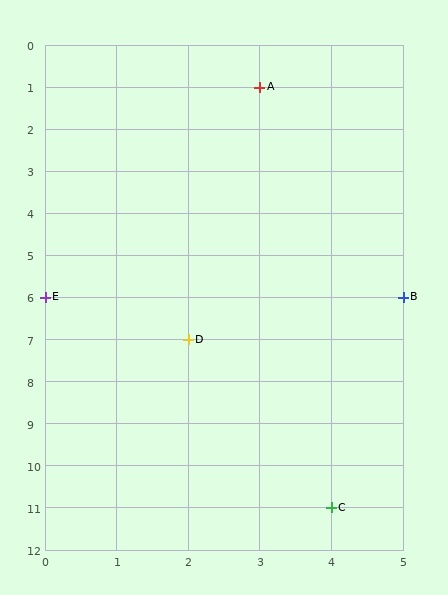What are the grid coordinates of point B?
Point B is at grid coordinates (5, 6).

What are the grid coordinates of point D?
Point D is at grid coordinates (2, 7).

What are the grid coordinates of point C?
Point C is at grid coordinates (4, 11).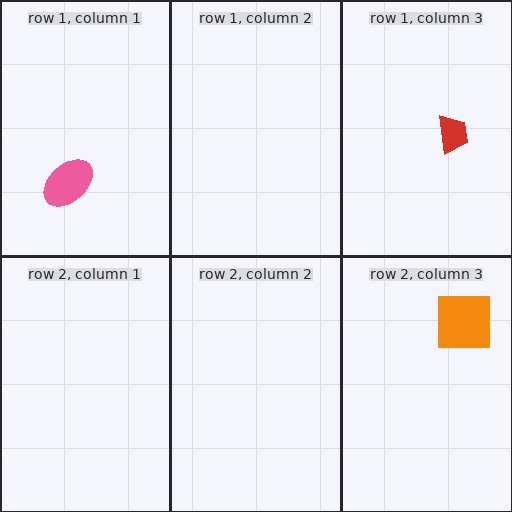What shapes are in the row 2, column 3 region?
The orange square.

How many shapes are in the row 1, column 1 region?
1.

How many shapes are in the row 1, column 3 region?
1.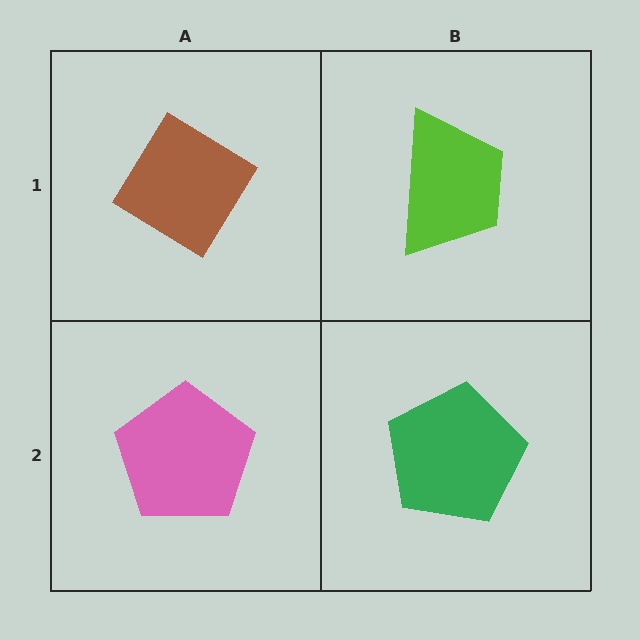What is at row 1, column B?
A lime trapezoid.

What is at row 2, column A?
A pink pentagon.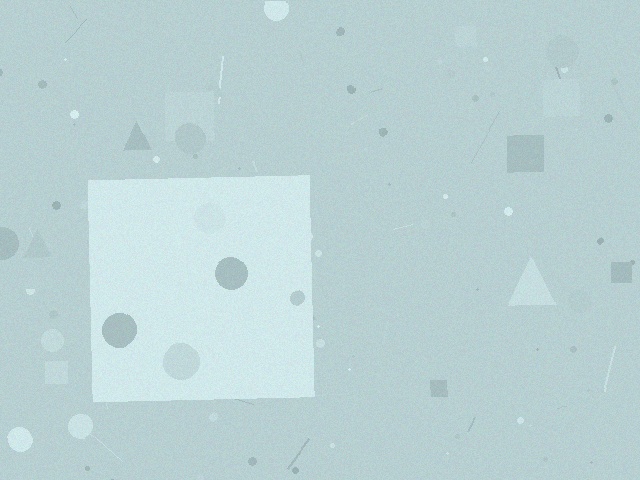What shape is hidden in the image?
A square is hidden in the image.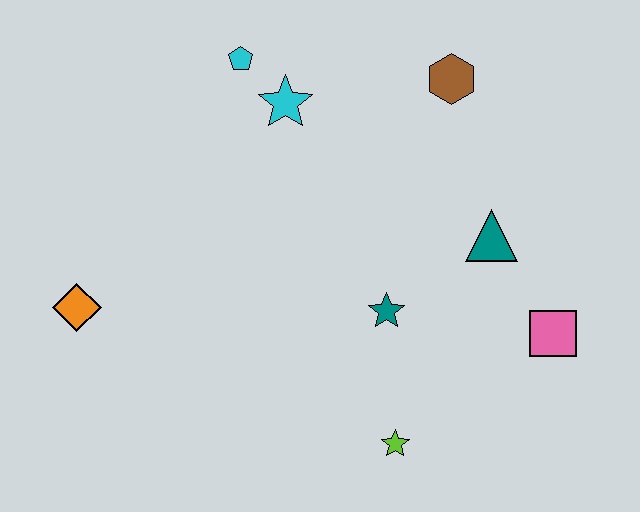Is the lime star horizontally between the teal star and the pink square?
Yes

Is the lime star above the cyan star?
No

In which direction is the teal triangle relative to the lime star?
The teal triangle is above the lime star.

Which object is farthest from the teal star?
The orange diamond is farthest from the teal star.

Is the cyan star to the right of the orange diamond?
Yes